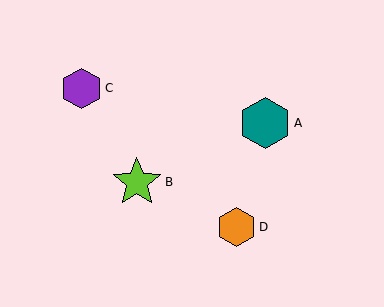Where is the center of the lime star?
The center of the lime star is at (137, 182).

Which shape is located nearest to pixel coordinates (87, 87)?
The purple hexagon (labeled C) at (82, 88) is nearest to that location.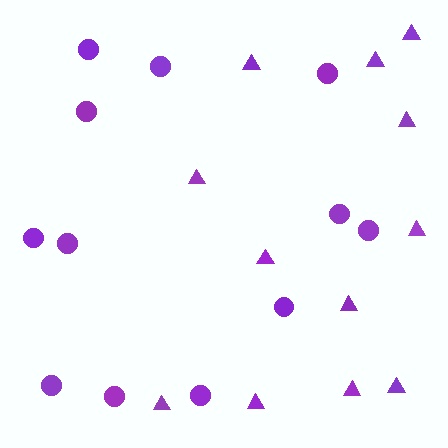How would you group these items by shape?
There are 2 groups: one group of triangles (12) and one group of circles (12).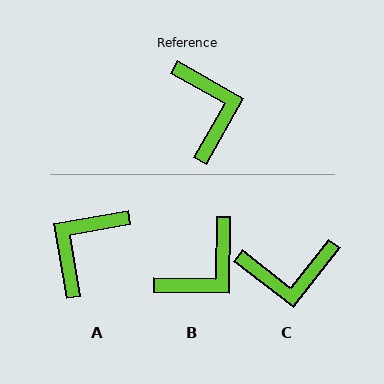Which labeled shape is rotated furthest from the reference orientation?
A, about 129 degrees away.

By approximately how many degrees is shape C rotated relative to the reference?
Approximately 99 degrees clockwise.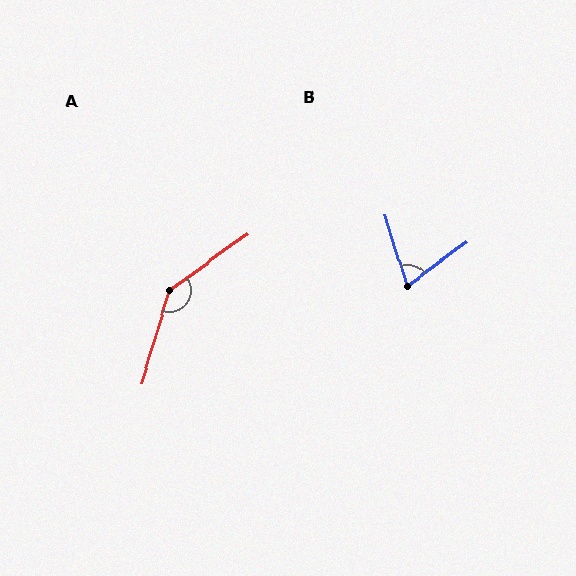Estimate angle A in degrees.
Approximately 142 degrees.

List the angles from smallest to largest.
B (71°), A (142°).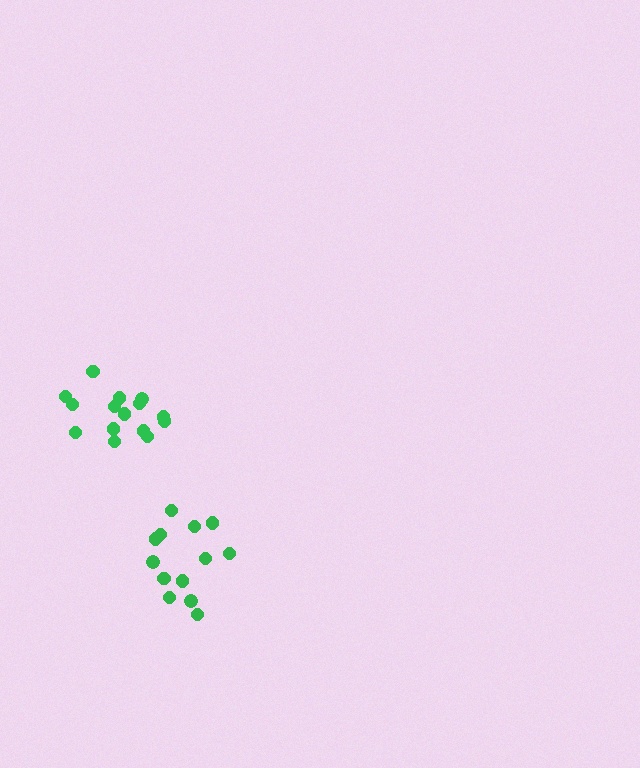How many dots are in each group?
Group 1: 15 dots, Group 2: 13 dots (28 total).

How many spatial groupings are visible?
There are 2 spatial groupings.